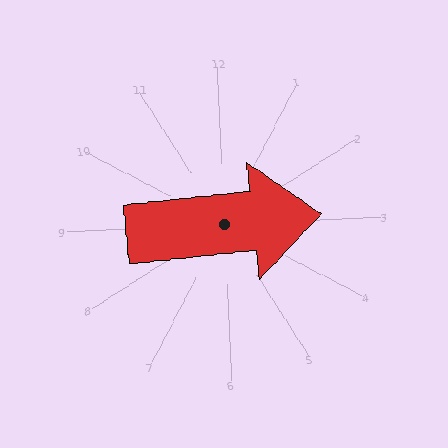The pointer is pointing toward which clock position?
Roughly 3 o'clock.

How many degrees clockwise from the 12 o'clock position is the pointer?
Approximately 87 degrees.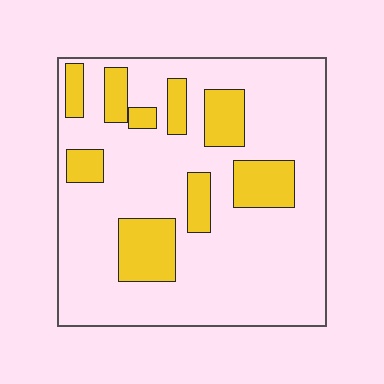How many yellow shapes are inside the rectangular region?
9.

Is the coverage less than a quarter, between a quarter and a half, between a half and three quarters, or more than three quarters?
Less than a quarter.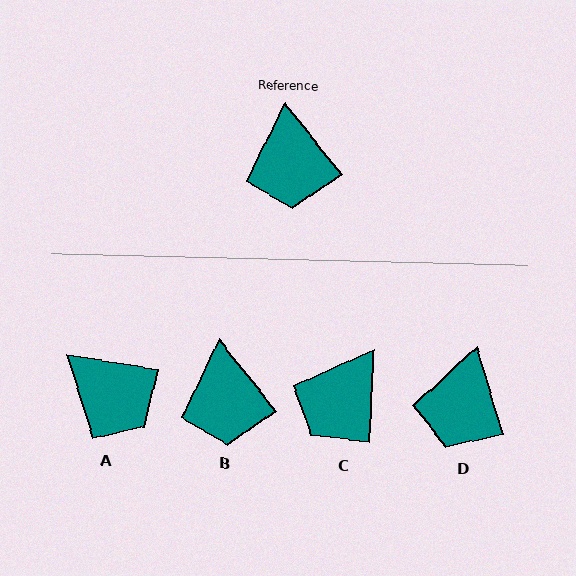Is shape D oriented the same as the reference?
No, it is off by about 22 degrees.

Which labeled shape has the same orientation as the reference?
B.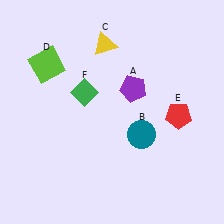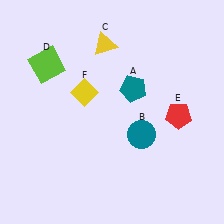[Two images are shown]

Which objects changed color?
A changed from purple to teal. F changed from green to yellow.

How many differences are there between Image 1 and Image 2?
There are 2 differences between the two images.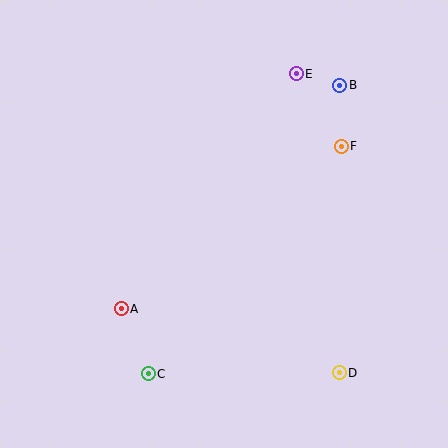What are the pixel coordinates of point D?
Point D is at (339, 373).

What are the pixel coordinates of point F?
Point F is at (341, 146).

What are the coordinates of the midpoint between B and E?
The midpoint between B and E is at (318, 80).